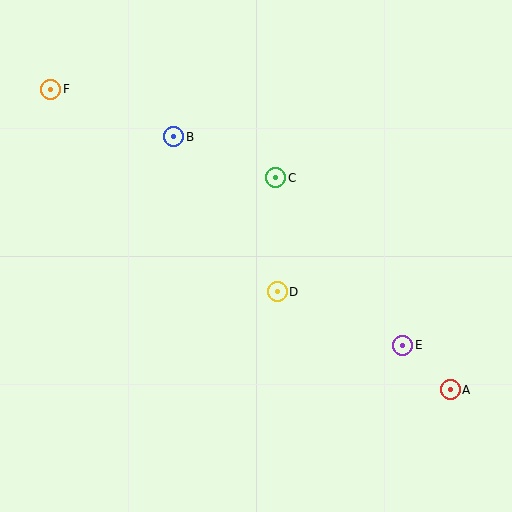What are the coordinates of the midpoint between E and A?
The midpoint between E and A is at (427, 367).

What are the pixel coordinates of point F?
Point F is at (51, 90).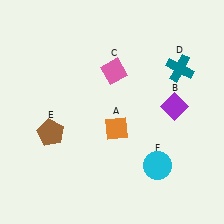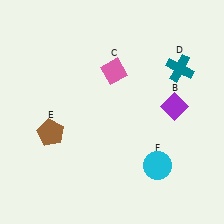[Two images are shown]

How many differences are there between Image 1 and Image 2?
There is 1 difference between the two images.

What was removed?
The orange diamond (A) was removed in Image 2.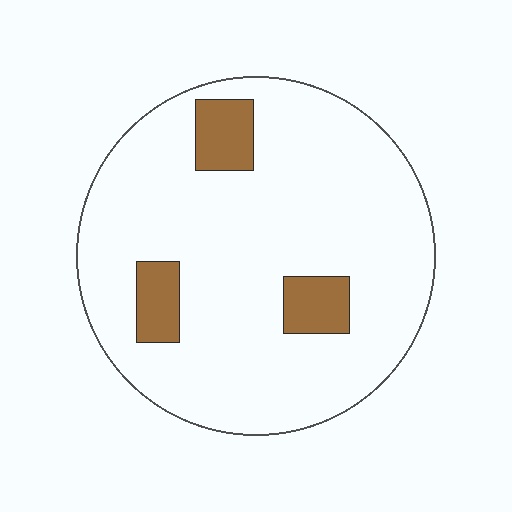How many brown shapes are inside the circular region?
3.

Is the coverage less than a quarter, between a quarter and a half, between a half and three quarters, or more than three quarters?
Less than a quarter.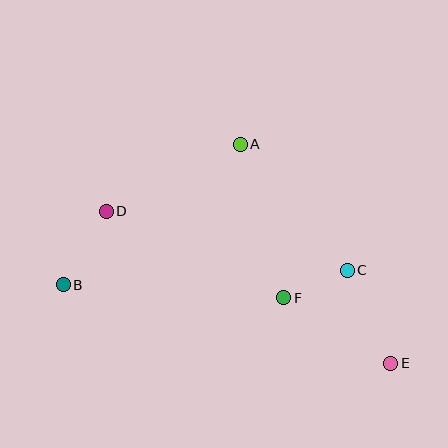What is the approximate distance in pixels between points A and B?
The distance between A and B is approximately 226 pixels.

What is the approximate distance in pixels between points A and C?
The distance between A and C is approximately 165 pixels.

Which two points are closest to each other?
Points C and F are closest to each other.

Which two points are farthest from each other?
Points B and E are farthest from each other.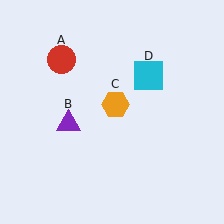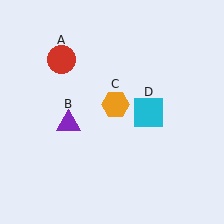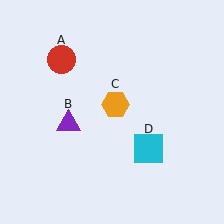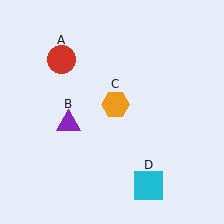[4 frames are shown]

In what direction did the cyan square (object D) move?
The cyan square (object D) moved down.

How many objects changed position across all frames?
1 object changed position: cyan square (object D).